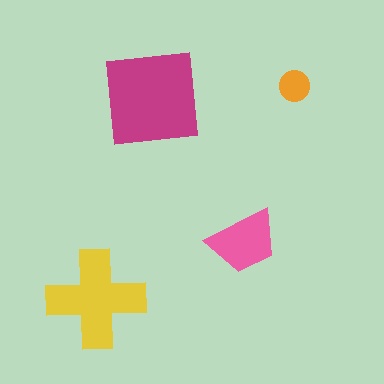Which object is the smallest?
The orange circle.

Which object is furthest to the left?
The yellow cross is leftmost.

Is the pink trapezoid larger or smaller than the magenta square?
Smaller.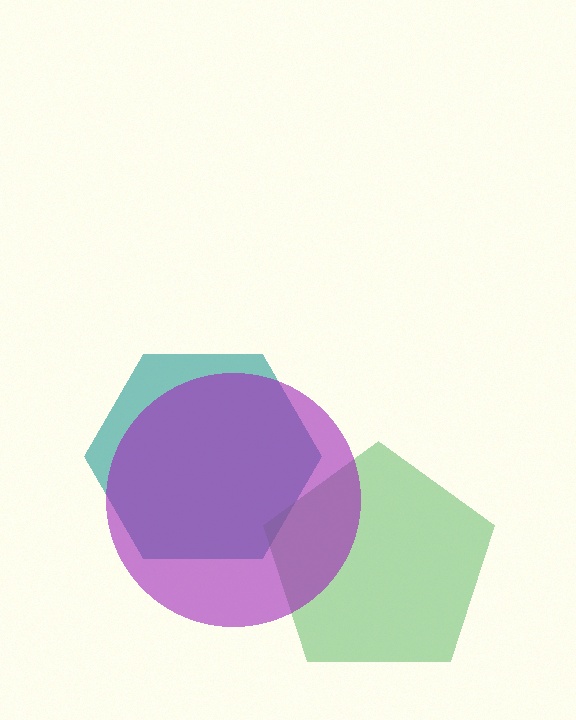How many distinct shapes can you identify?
There are 3 distinct shapes: a teal hexagon, a green pentagon, a purple circle.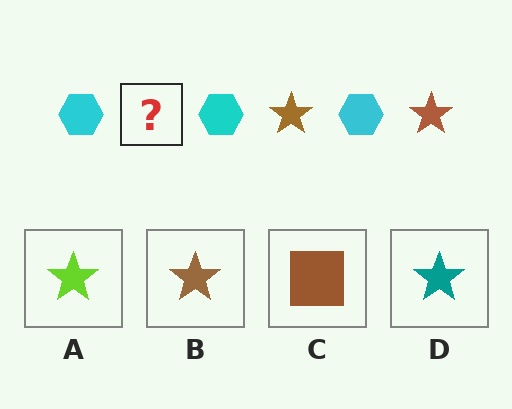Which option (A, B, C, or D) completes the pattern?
B.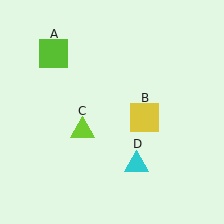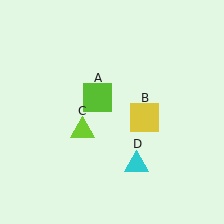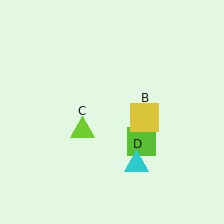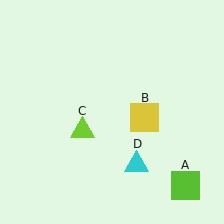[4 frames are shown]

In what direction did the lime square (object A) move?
The lime square (object A) moved down and to the right.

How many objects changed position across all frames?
1 object changed position: lime square (object A).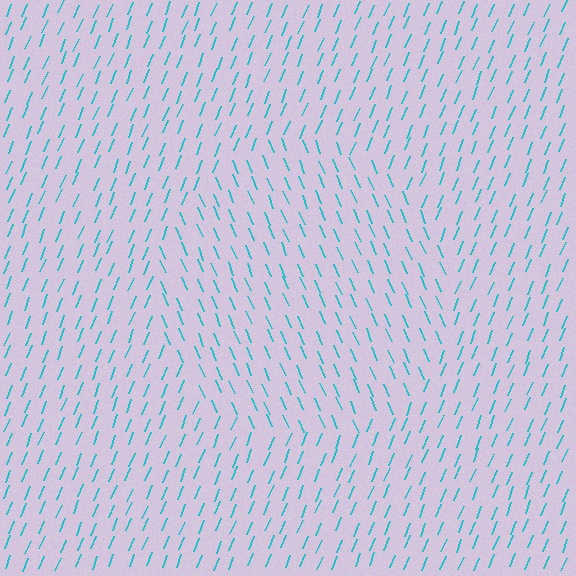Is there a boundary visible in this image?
Yes, there is a texture boundary formed by a change in line orientation.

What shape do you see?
I see a circle.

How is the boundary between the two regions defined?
The boundary is defined purely by a change in line orientation (approximately 45 degrees difference). All lines are the same color and thickness.